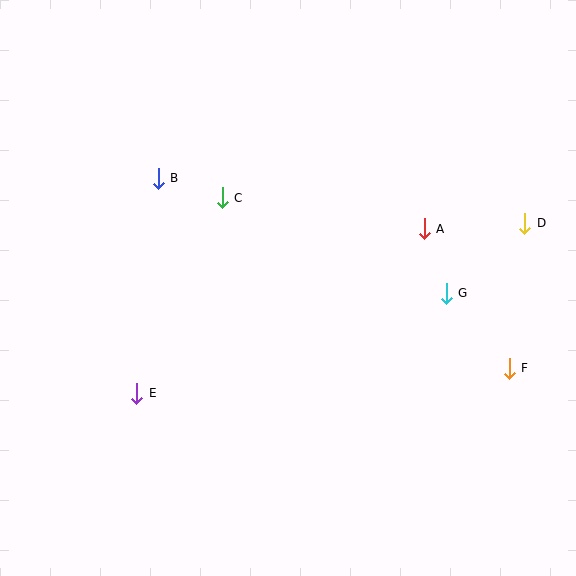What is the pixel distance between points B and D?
The distance between B and D is 369 pixels.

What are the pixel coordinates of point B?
Point B is at (158, 178).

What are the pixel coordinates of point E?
Point E is at (137, 393).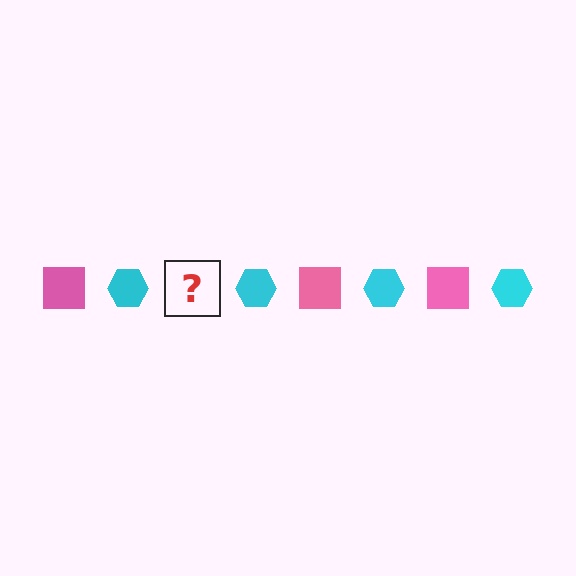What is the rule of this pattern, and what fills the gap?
The rule is that the pattern alternates between pink square and cyan hexagon. The gap should be filled with a pink square.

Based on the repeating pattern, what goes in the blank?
The blank should be a pink square.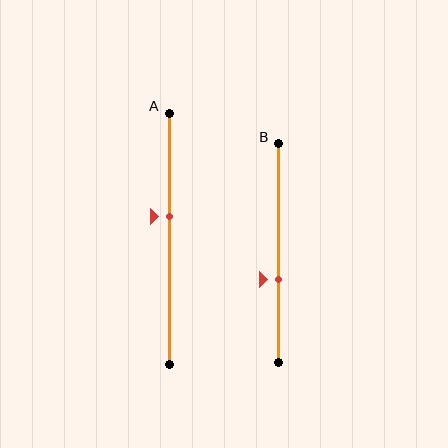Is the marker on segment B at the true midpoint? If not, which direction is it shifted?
No, the marker on segment B is shifted downward by about 12% of the segment length.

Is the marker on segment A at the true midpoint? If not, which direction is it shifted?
No, the marker on segment A is shifted upward by about 9% of the segment length.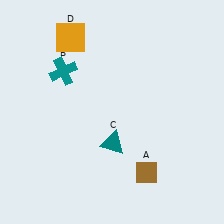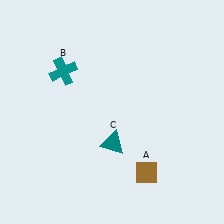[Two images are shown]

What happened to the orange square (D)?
The orange square (D) was removed in Image 2. It was in the top-left area of Image 1.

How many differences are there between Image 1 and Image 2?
There is 1 difference between the two images.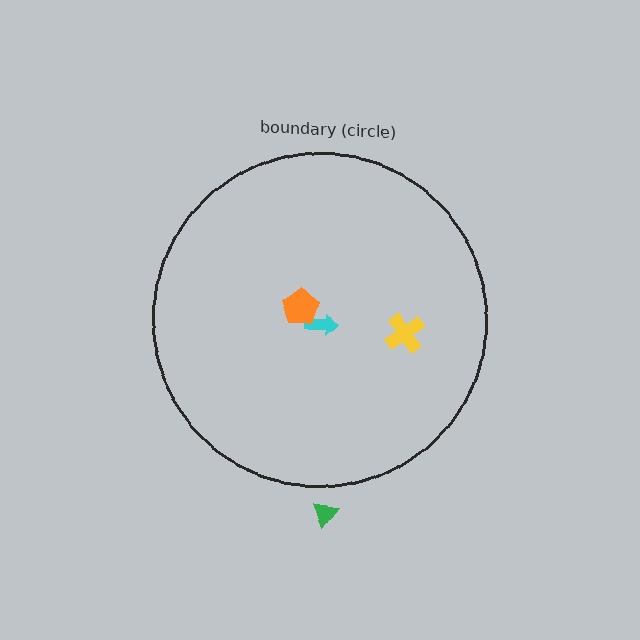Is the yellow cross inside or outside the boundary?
Inside.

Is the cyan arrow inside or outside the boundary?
Inside.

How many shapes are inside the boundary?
3 inside, 1 outside.